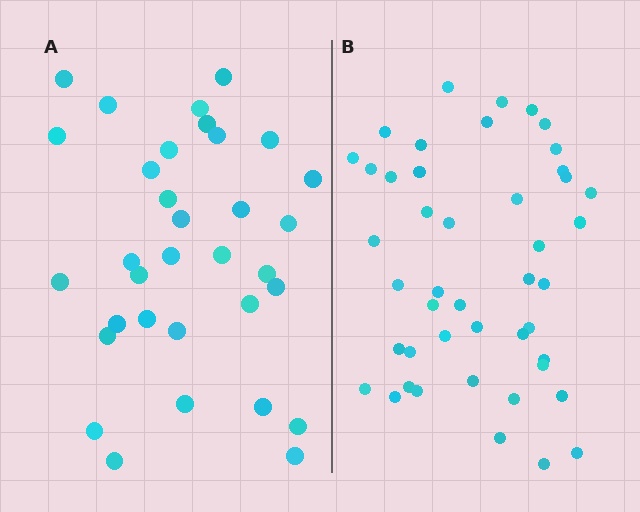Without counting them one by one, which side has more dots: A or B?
Region B (the right region) has more dots.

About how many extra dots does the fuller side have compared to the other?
Region B has roughly 12 or so more dots than region A.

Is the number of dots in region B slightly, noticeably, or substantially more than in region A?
Region B has noticeably more, but not dramatically so. The ratio is roughly 1.4 to 1.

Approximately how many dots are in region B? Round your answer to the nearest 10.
About 40 dots. (The exact count is 45, which rounds to 40.)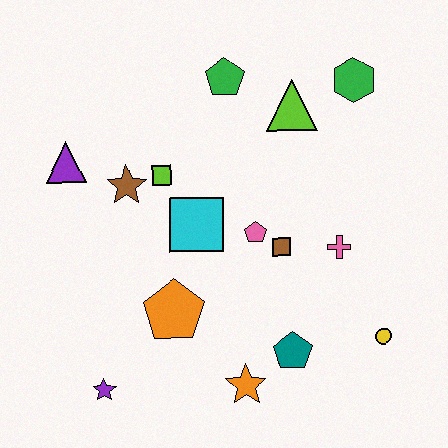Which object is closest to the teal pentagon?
The orange star is closest to the teal pentagon.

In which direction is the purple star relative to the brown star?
The purple star is below the brown star.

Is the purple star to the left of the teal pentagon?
Yes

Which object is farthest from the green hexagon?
The purple star is farthest from the green hexagon.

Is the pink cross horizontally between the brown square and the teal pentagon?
No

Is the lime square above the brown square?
Yes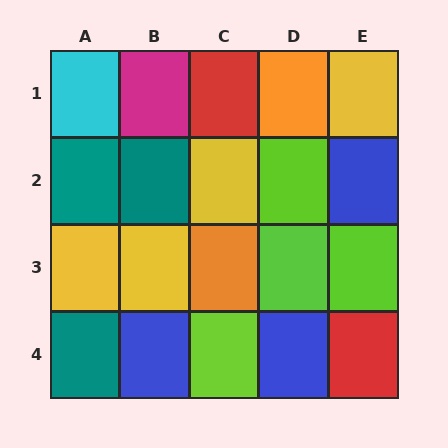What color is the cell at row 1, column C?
Red.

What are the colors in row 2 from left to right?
Teal, teal, yellow, lime, blue.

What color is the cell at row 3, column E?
Lime.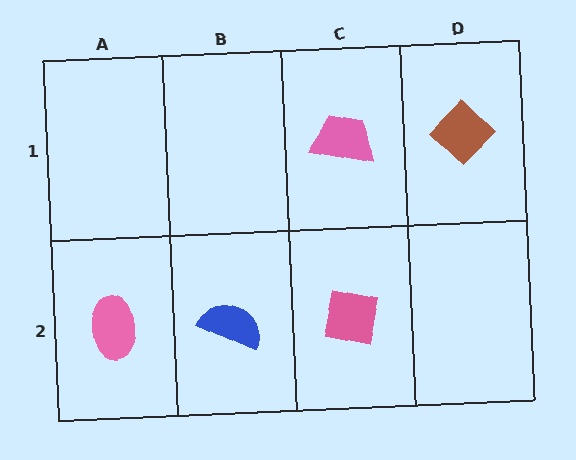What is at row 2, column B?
A blue semicircle.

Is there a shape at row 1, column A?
No, that cell is empty.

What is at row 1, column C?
A pink trapezoid.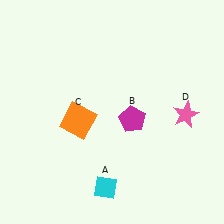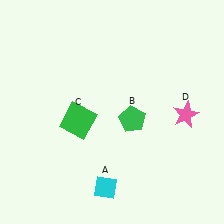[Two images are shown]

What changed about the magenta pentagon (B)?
In Image 1, B is magenta. In Image 2, it changed to green.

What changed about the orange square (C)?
In Image 1, C is orange. In Image 2, it changed to green.